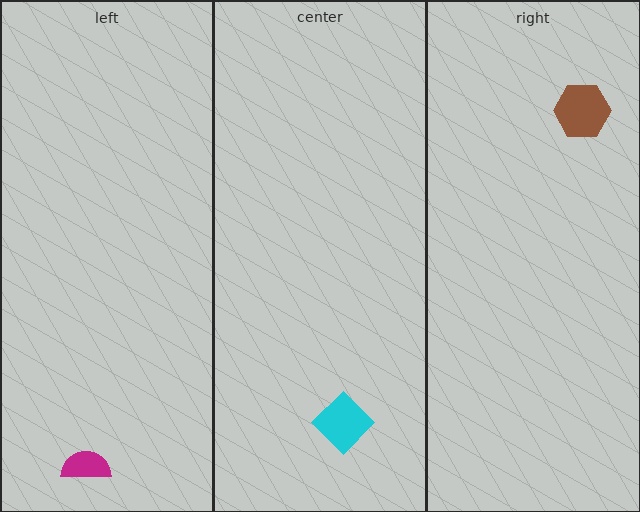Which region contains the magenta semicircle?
The left region.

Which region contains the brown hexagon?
The right region.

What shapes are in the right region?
The brown hexagon.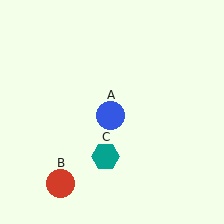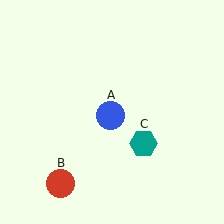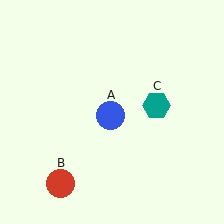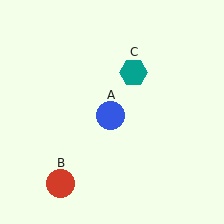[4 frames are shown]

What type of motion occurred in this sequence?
The teal hexagon (object C) rotated counterclockwise around the center of the scene.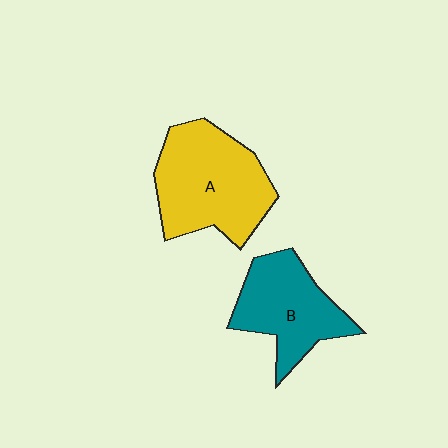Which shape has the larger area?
Shape A (yellow).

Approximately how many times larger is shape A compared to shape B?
Approximately 1.3 times.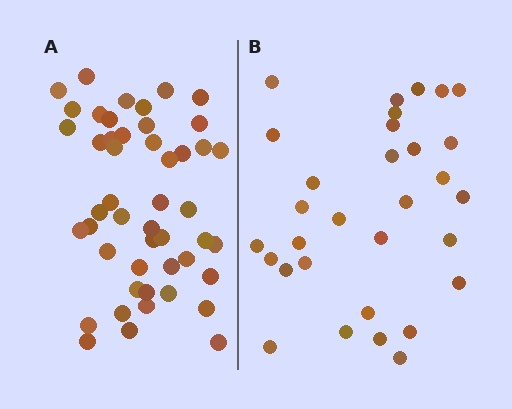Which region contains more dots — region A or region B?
Region A (the left region) has more dots.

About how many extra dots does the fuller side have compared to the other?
Region A has approximately 15 more dots than region B.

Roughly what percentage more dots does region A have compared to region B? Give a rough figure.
About 55% more.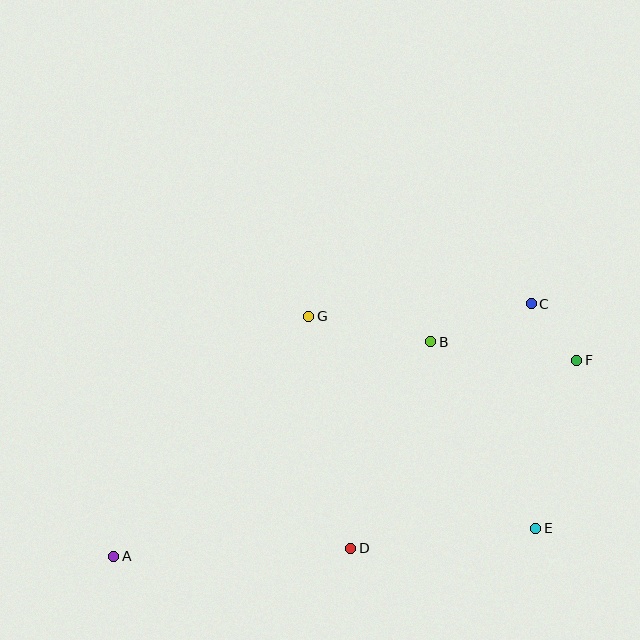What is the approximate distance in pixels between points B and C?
The distance between B and C is approximately 107 pixels.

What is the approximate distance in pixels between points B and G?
The distance between B and G is approximately 125 pixels.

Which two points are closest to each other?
Points C and F are closest to each other.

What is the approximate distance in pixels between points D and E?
The distance between D and E is approximately 186 pixels.